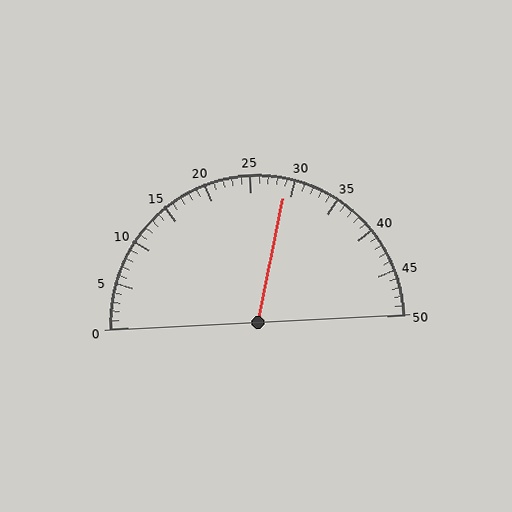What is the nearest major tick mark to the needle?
The nearest major tick mark is 30.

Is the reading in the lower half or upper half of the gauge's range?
The reading is in the upper half of the range (0 to 50).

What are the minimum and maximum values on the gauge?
The gauge ranges from 0 to 50.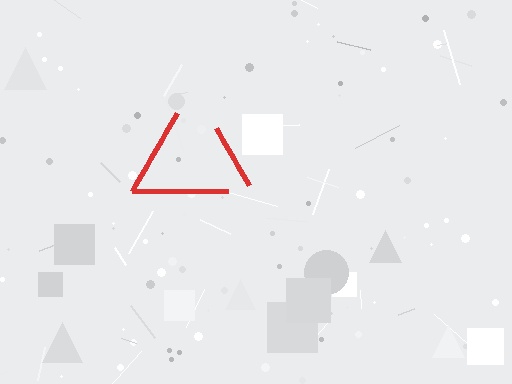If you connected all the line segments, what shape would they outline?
They would outline a triangle.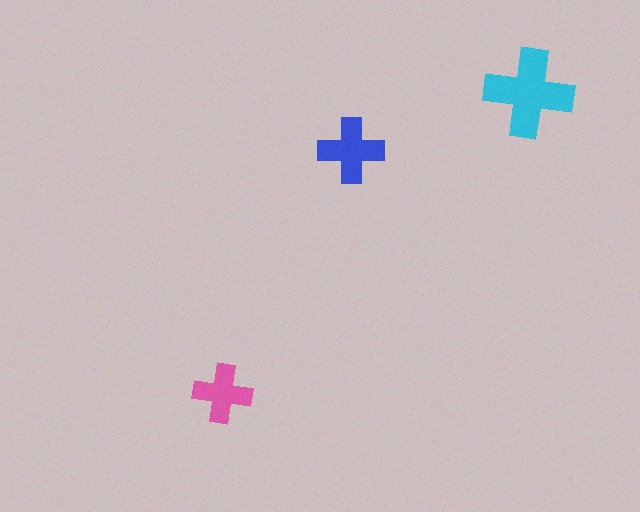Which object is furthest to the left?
The pink cross is leftmost.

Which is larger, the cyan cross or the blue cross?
The cyan one.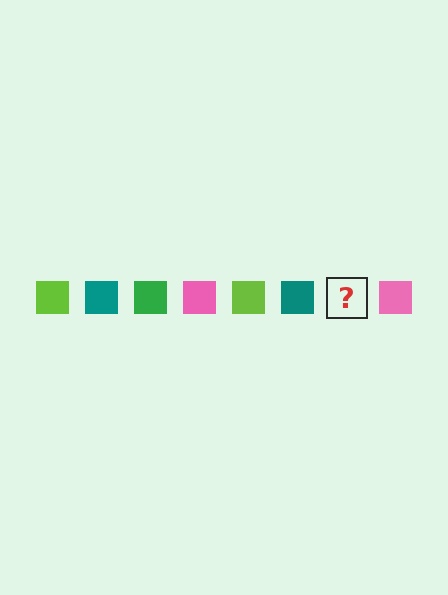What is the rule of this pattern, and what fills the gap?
The rule is that the pattern cycles through lime, teal, green, pink squares. The gap should be filled with a green square.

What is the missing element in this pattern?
The missing element is a green square.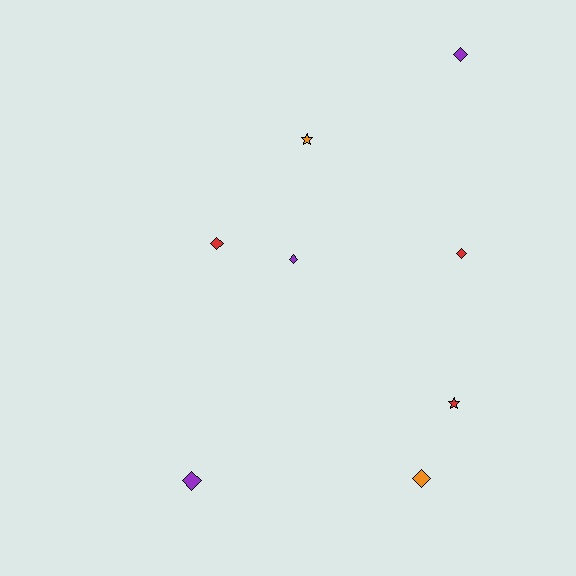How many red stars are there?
There is 1 red star.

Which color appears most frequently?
Red, with 3 objects.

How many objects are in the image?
There are 8 objects.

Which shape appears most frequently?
Diamond, with 6 objects.